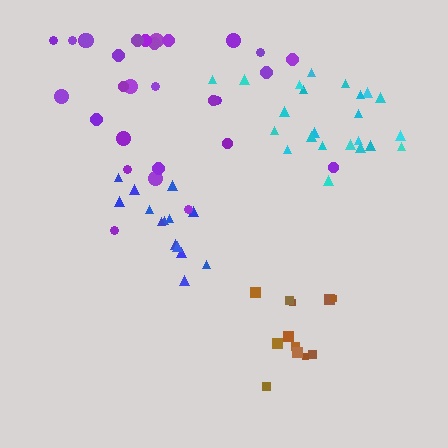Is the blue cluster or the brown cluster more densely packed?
Blue.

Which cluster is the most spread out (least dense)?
Purple.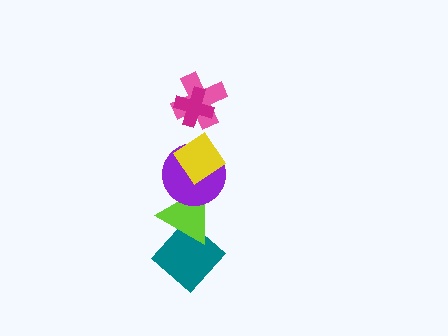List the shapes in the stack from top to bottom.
From top to bottom: the magenta cross, the pink cross, the yellow diamond, the purple circle, the lime triangle, the teal diamond.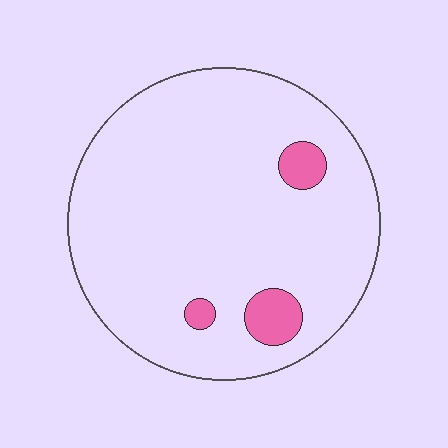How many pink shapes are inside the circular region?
3.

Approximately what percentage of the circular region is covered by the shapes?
Approximately 5%.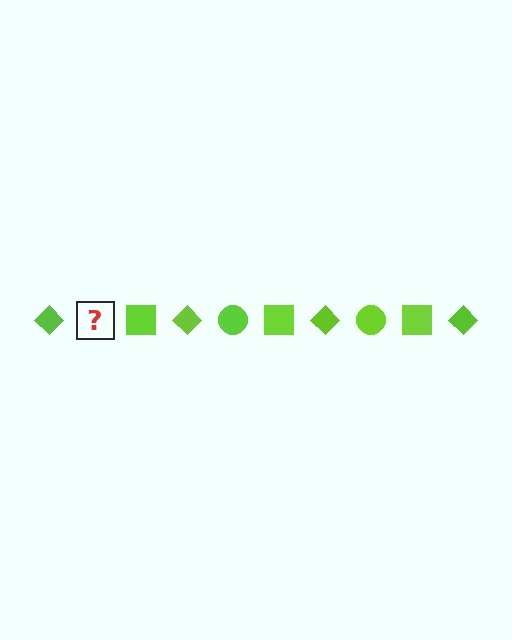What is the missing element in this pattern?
The missing element is a lime circle.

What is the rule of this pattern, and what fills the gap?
The rule is that the pattern cycles through diamond, circle, square shapes in lime. The gap should be filled with a lime circle.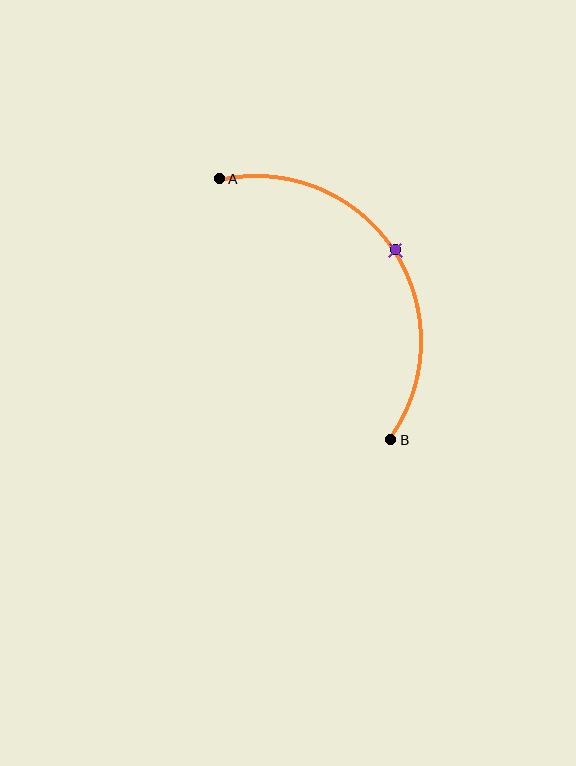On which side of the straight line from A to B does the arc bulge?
The arc bulges to the right of the straight line connecting A and B.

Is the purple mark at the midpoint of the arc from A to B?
Yes. The purple mark lies on the arc at equal arc-length from both A and B — it is the arc midpoint.